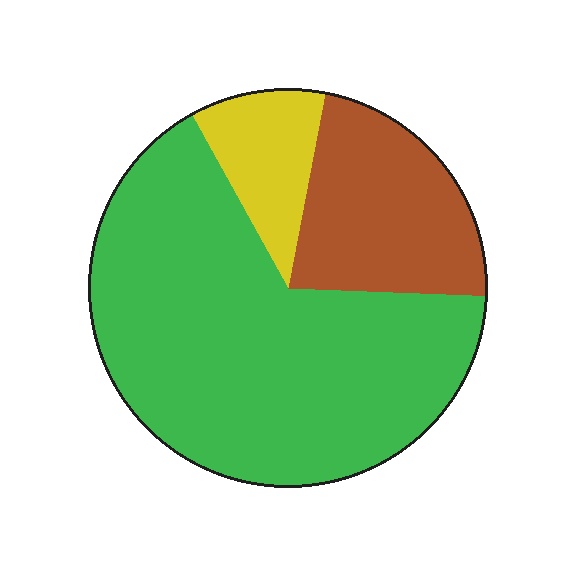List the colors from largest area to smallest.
From largest to smallest: green, brown, yellow.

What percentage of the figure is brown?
Brown covers around 25% of the figure.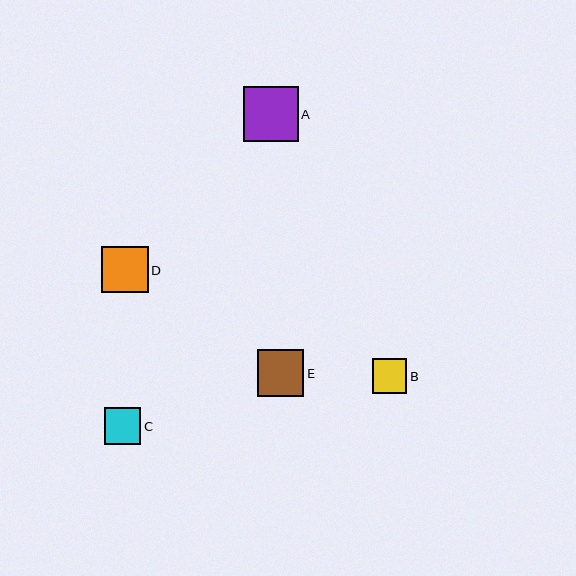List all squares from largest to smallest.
From largest to smallest: A, D, E, C, B.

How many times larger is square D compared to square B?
Square D is approximately 1.3 times the size of square B.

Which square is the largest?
Square A is the largest with a size of approximately 55 pixels.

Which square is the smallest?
Square B is the smallest with a size of approximately 35 pixels.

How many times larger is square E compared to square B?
Square E is approximately 1.3 times the size of square B.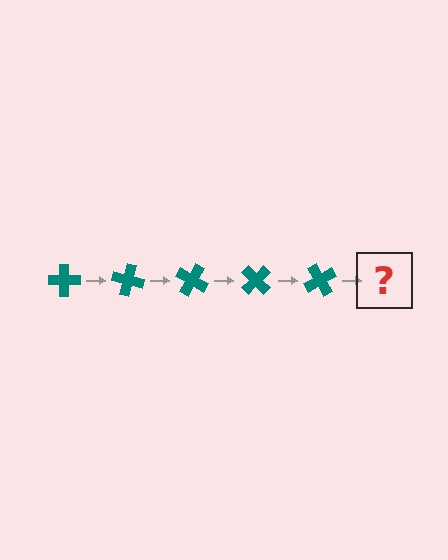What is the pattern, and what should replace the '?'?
The pattern is that the cross rotates 15 degrees each step. The '?' should be a teal cross rotated 75 degrees.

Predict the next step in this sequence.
The next step is a teal cross rotated 75 degrees.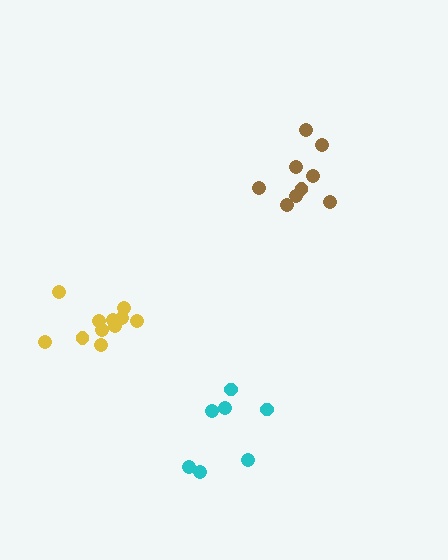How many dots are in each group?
Group 1: 9 dots, Group 2: 11 dots, Group 3: 7 dots (27 total).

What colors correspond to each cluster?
The clusters are colored: brown, yellow, cyan.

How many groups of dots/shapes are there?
There are 3 groups.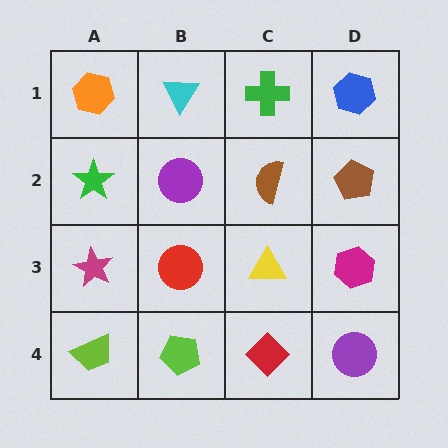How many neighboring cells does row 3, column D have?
3.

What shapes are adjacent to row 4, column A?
A magenta star (row 3, column A), a lime pentagon (row 4, column B).